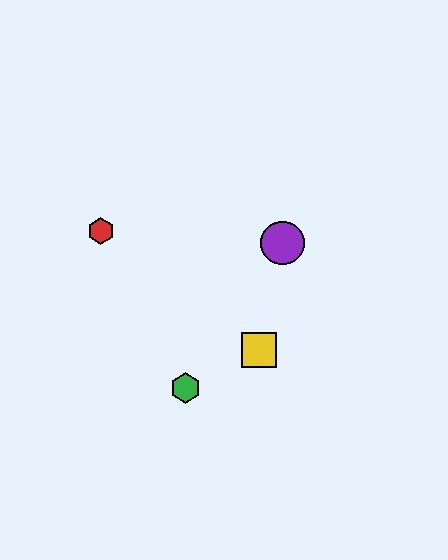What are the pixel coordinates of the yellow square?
The yellow square is at (259, 350).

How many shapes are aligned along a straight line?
3 shapes (the red hexagon, the blue triangle, the yellow square) are aligned along a straight line.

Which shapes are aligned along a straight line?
The red hexagon, the blue triangle, the yellow square are aligned along a straight line.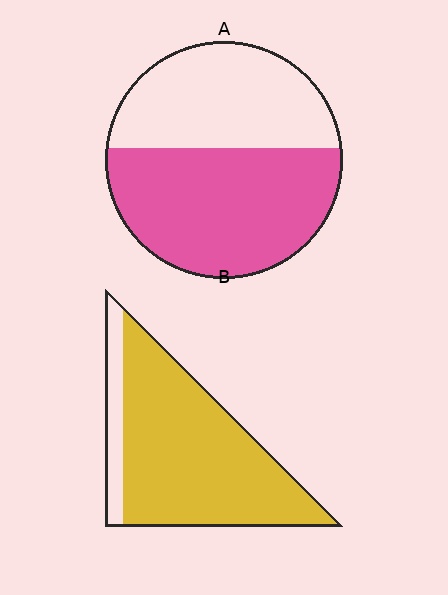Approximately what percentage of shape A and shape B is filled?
A is approximately 55% and B is approximately 85%.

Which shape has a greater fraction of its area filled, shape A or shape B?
Shape B.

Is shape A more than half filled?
Yes.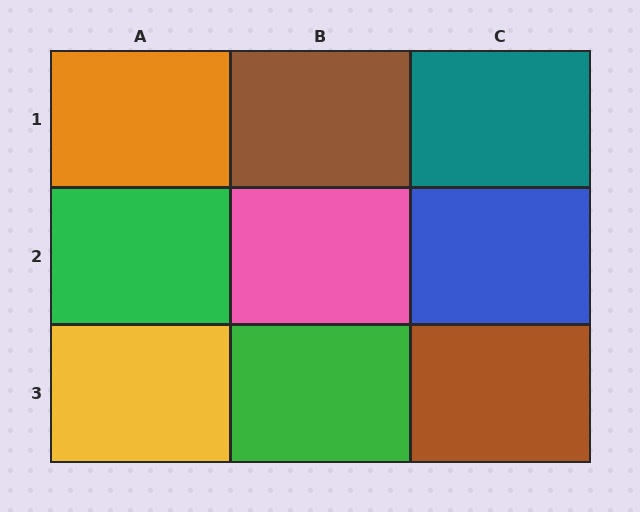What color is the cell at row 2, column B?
Pink.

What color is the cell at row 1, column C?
Teal.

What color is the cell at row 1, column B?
Brown.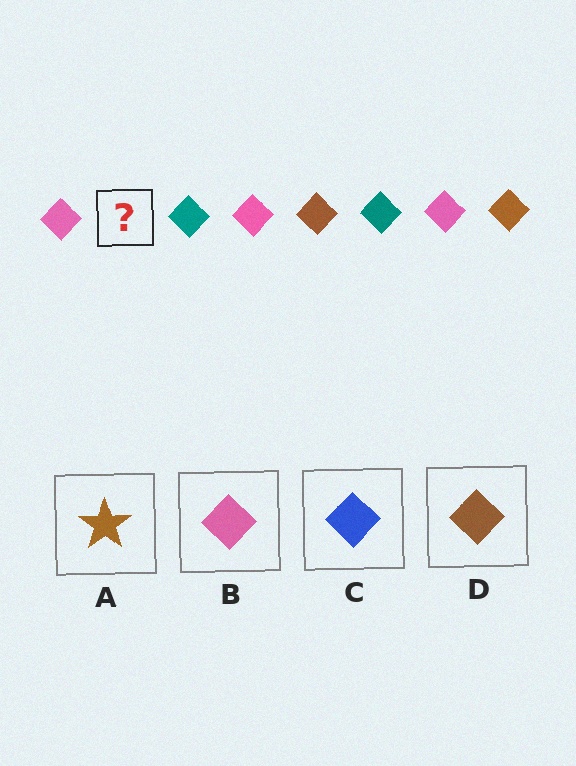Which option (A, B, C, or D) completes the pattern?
D.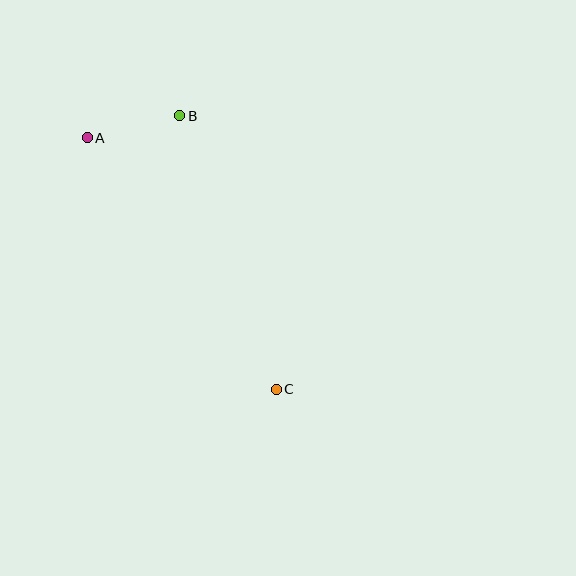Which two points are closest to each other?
Points A and B are closest to each other.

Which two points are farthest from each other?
Points A and C are farthest from each other.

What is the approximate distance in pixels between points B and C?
The distance between B and C is approximately 290 pixels.